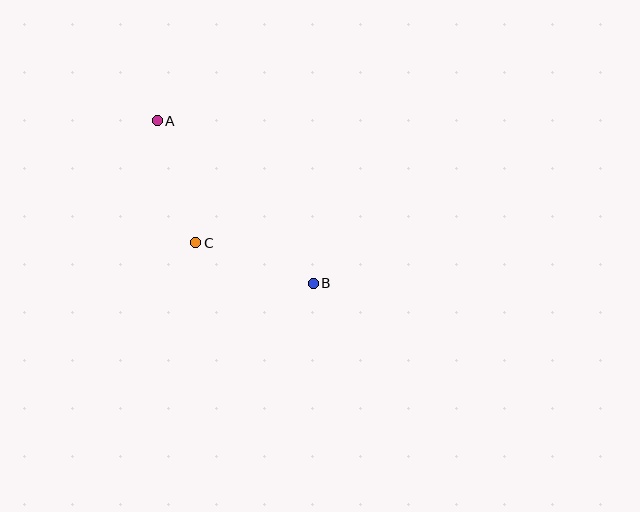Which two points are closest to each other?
Points B and C are closest to each other.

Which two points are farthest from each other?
Points A and B are farthest from each other.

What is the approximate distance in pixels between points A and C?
The distance between A and C is approximately 128 pixels.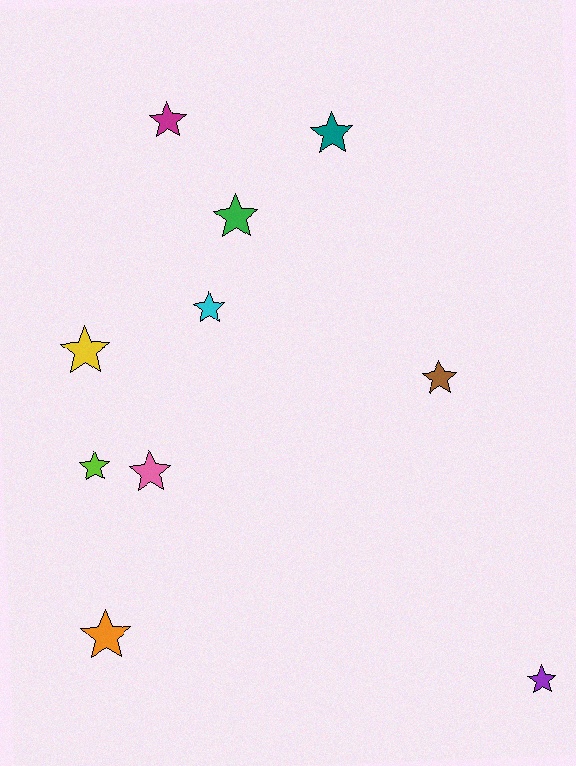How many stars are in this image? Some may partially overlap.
There are 10 stars.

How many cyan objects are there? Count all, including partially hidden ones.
There is 1 cyan object.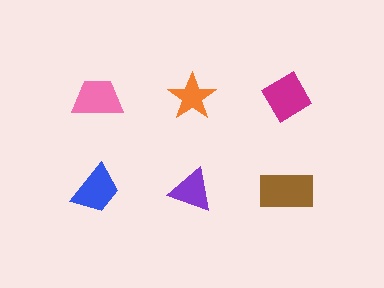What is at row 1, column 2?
An orange star.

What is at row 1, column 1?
A pink trapezoid.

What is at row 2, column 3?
A brown rectangle.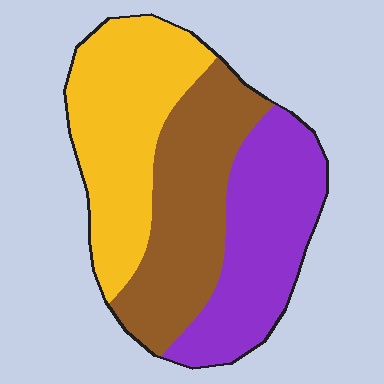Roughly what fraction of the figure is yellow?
Yellow takes up between a quarter and a half of the figure.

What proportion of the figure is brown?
Brown covers about 35% of the figure.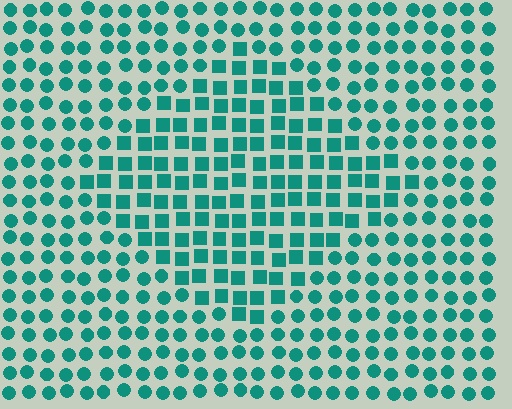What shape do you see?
I see a diamond.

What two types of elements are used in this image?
The image uses squares inside the diamond region and circles outside it.